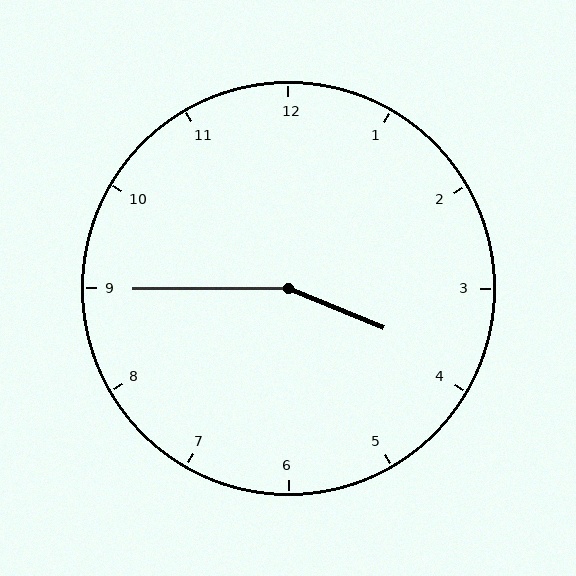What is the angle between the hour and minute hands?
Approximately 158 degrees.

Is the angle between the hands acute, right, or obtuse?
It is obtuse.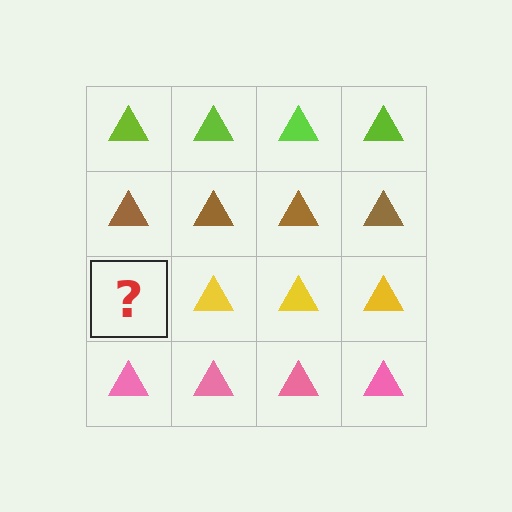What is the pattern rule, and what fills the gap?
The rule is that each row has a consistent color. The gap should be filled with a yellow triangle.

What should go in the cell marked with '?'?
The missing cell should contain a yellow triangle.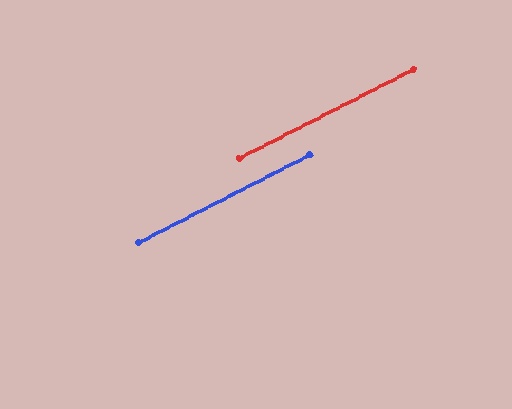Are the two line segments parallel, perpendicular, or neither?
Parallel — their directions differ by only 0.3°.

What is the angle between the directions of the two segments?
Approximately 0 degrees.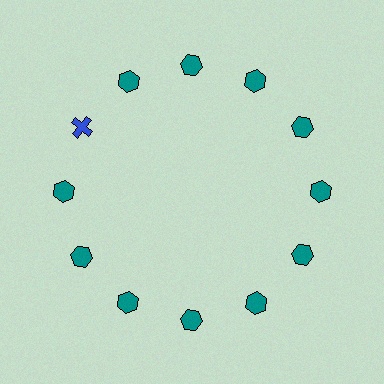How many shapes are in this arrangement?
There are 12 shapes arranged in a ring pattern.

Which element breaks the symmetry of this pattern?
The blue cross at roughly the 10 o'clock position breaks the symmetry. All other shapes are teal hexagons.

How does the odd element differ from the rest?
It differs in both color (blue instead of teal) and shape (cross instead of hexagon).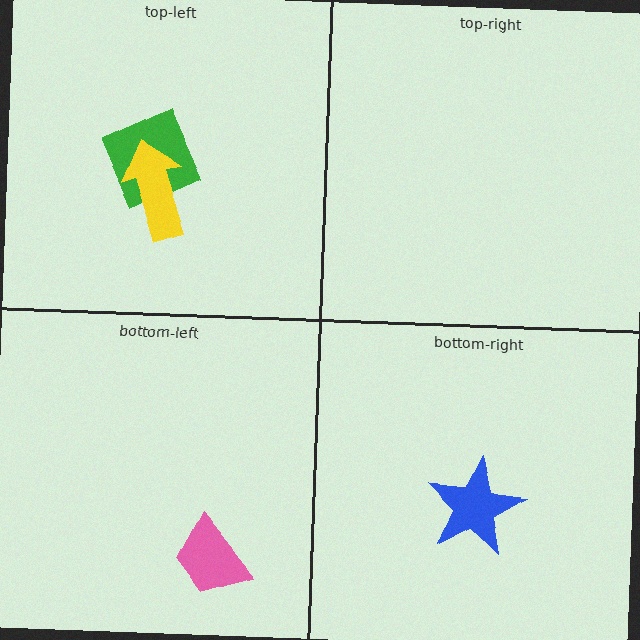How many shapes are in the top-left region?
2.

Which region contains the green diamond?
The top-left region.